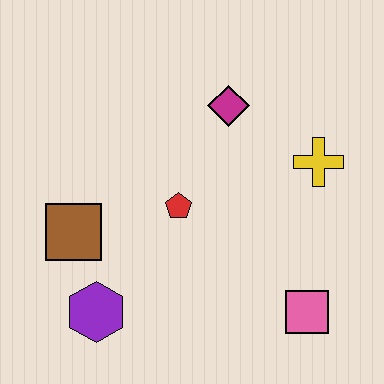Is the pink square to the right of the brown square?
Yes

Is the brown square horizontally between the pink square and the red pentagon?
No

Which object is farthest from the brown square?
The yellow cross is farthest from the brown square.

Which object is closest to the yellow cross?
The magenta diamond is closest to the yellow cross.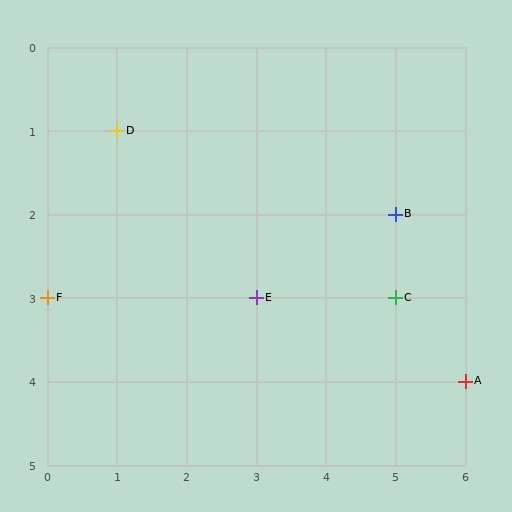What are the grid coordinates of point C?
Point C is at grid coordinates (5, 3).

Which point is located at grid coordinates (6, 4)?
Point A is at (6, 4).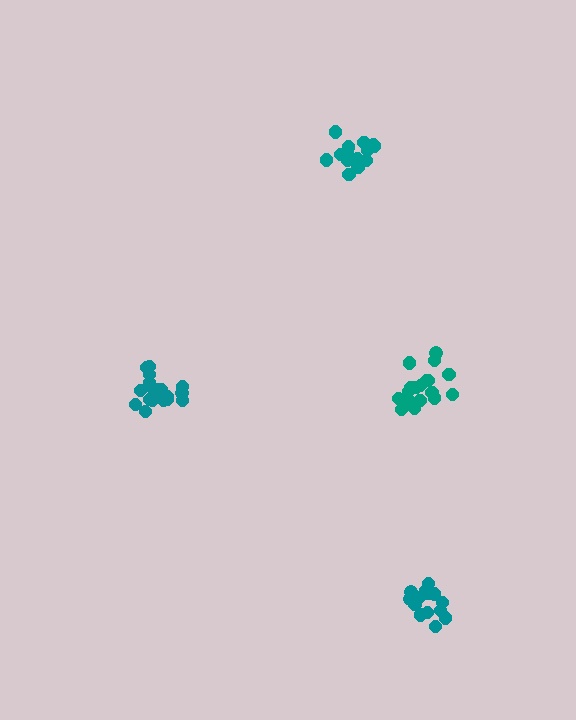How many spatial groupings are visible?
There are 4 spatial groupings.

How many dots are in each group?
Group 1: 19 dots, Group 2: 14 dots, Group 3: 16 dots, Group 4: 20 dots (69 total).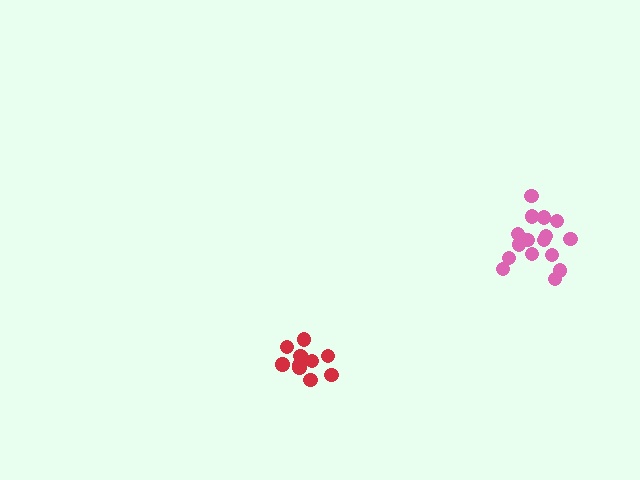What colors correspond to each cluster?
The clusters are colored: red, pink.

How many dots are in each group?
Group 1: 12 dots, Group 2: 16 dots (28 total).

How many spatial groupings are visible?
There are 2 spatial groupings.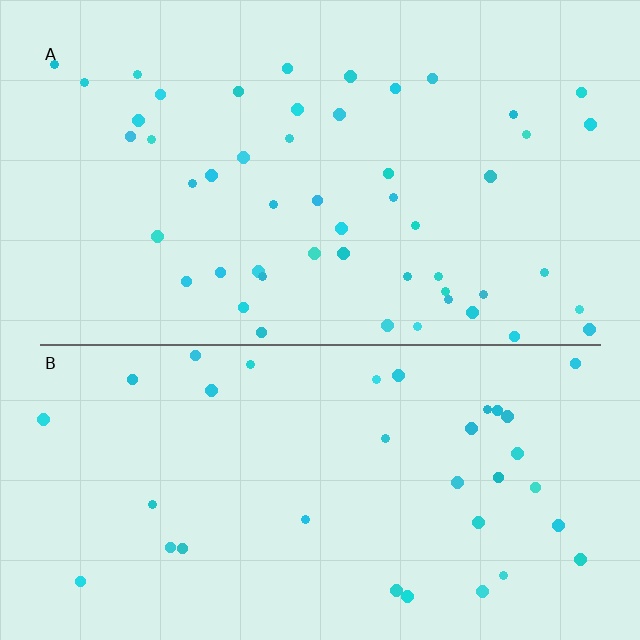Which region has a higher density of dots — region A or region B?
A (the top).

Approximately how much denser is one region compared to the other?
Approximately 1.4× — region A over region B.